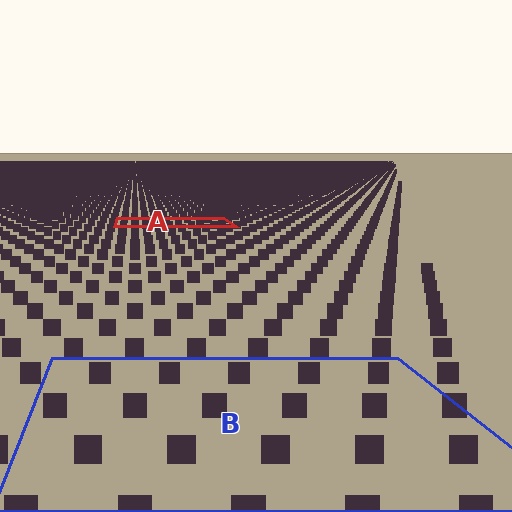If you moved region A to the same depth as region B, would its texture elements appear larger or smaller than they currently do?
They would appear larger. At a closer depth, the same texture elements are projected at a bigger on-screen size.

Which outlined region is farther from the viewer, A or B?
Region A is farther from the viewer — the texture elements inside it appear smaller and more densely packed.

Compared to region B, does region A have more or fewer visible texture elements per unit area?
Region A has more texture elements per unit area — they are packed more densely because it is farther away.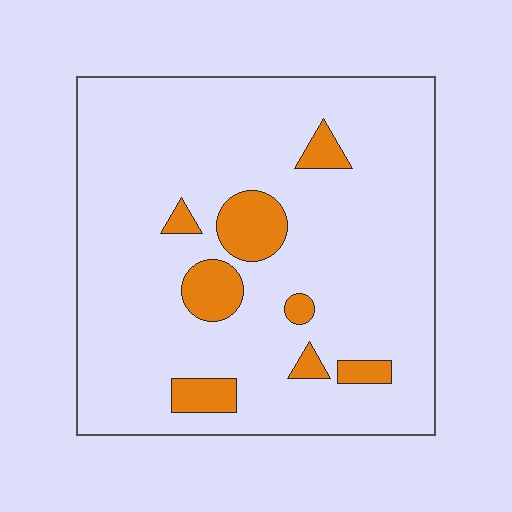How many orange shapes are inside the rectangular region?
8.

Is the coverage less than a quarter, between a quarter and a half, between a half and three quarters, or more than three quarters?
Less than a quarter.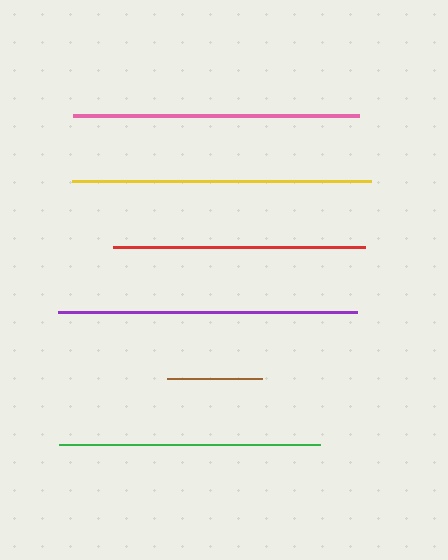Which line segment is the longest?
The yellow line is the longest at approximately 299 pixels.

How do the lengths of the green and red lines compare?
The green and red lines are approximately the same length.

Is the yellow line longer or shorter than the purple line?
The yellow line is longer than the purple line.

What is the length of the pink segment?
The pink segment is approximately 286 pixels long.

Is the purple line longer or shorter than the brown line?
The purple line is longer than the brown line.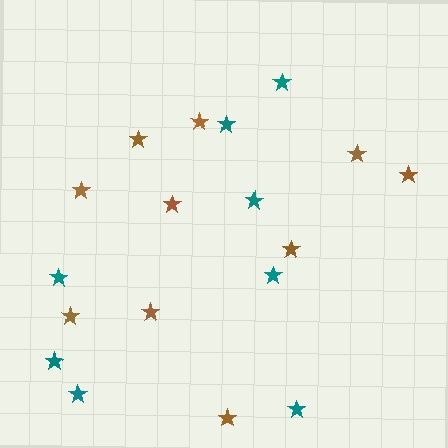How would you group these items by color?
There are 2 groups: one group of teal stars (8) and one group of brown stars (10).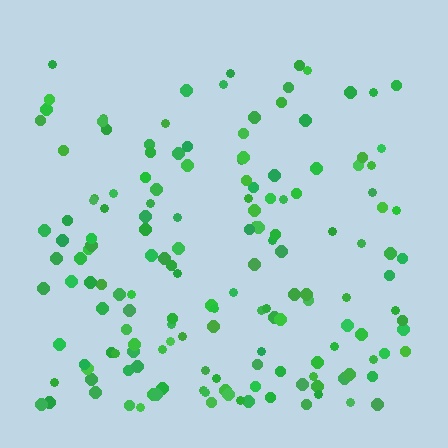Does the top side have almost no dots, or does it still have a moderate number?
Still a moderate number, just noticeably fewer than the bottom.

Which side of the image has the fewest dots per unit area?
The top.